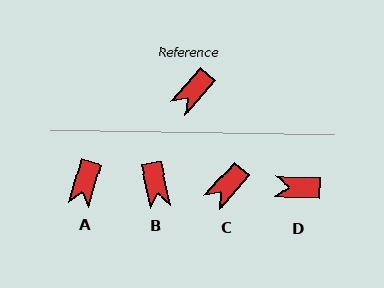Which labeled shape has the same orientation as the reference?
C.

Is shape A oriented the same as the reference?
No, it is off by about 25 degrees.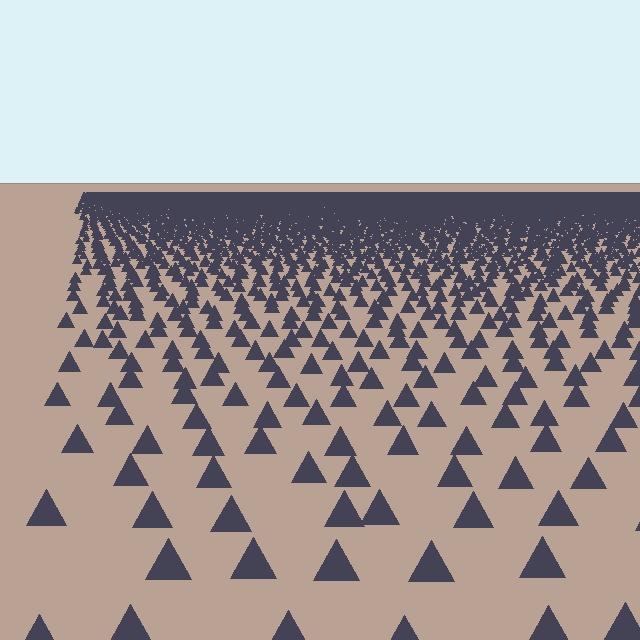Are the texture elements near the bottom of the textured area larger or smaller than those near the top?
Larger. Near the bottom, elements are closer to the viewer and appear at a bigger on-screen size.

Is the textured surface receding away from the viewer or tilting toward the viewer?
The surface is receding away from the viewer. Texture elements get smaller and denser toward the top.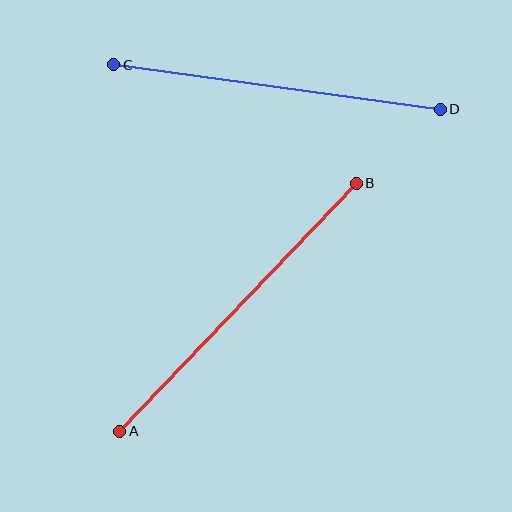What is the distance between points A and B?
The distance is approximately 343 pixels.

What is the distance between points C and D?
The distance is approximately 330 pixels.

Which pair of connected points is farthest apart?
Points A and B are farthest apart.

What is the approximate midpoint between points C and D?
The midpoint is at approximately (277, 87) pixels.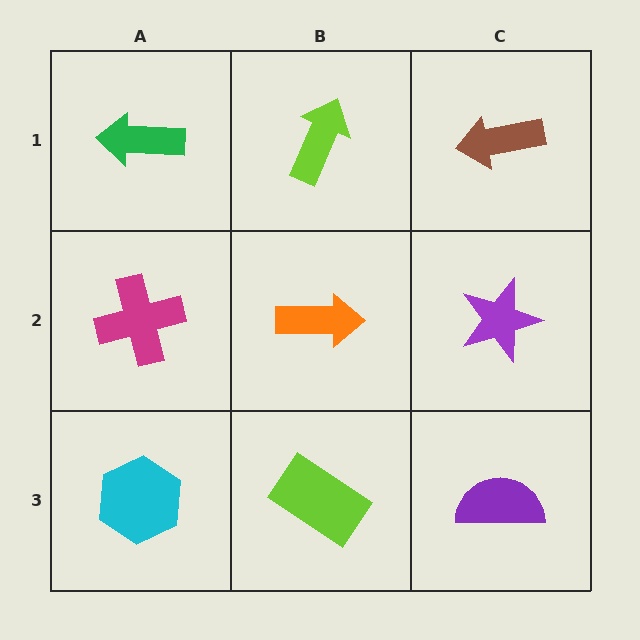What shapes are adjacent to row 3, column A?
A magenta cross (row 2, column A), a lime rectangle (row 3, column B).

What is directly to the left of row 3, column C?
A lime rectangle.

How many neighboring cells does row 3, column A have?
2.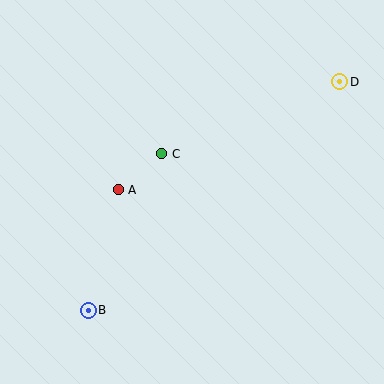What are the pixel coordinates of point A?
Point A is at (118, 190).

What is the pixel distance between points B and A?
The distance between B and A is 124 pixels.